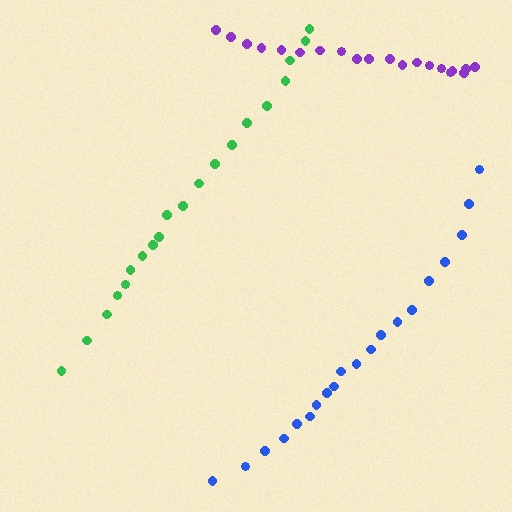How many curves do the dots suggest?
There are 3 distinct paths.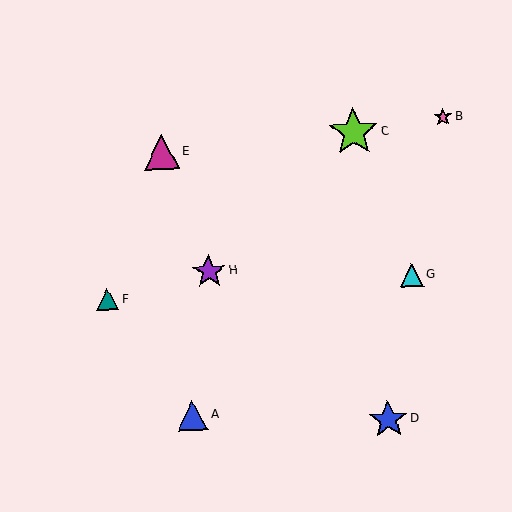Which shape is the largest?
The lime star (labeled C) is the largest.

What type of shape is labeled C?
Shape C is a lime star.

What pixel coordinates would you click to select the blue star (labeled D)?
Click at (388, 420) to select the blue star D.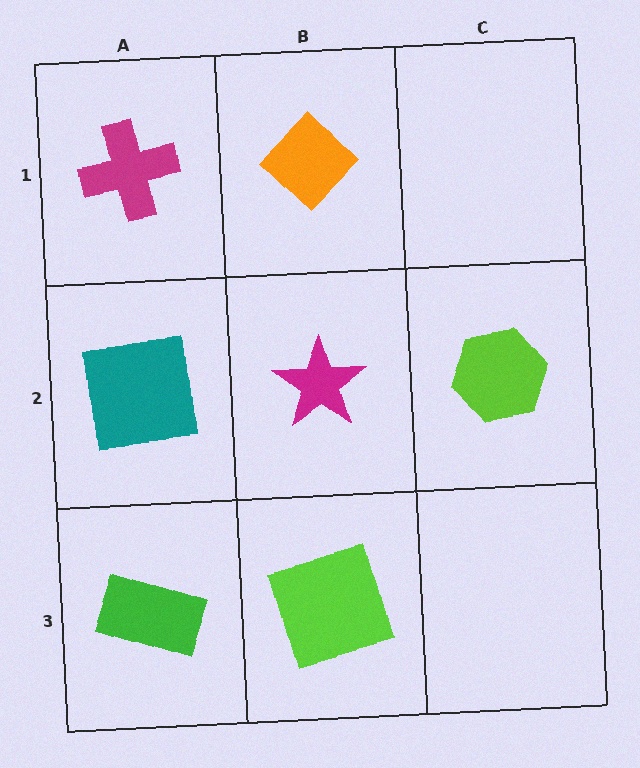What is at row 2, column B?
A magenta star.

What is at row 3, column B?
A lime square.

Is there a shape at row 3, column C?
No, that cell is empty.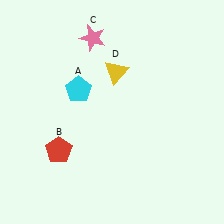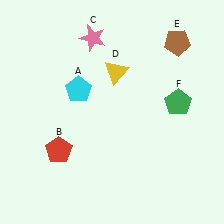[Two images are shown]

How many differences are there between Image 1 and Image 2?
There are 2 differences between the two images.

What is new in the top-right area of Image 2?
A brown pentagon (E) was added in the top-right area of Image 2.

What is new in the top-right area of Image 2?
A green pentagon (F) was added in the top-right area of Image 2.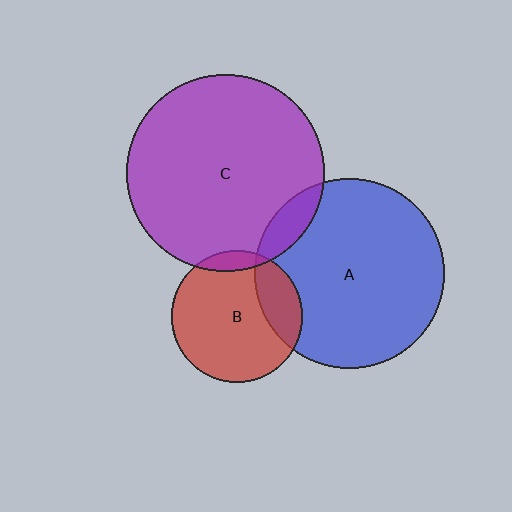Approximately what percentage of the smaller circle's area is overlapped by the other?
Approximately 20%.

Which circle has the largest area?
Circle C (purple).